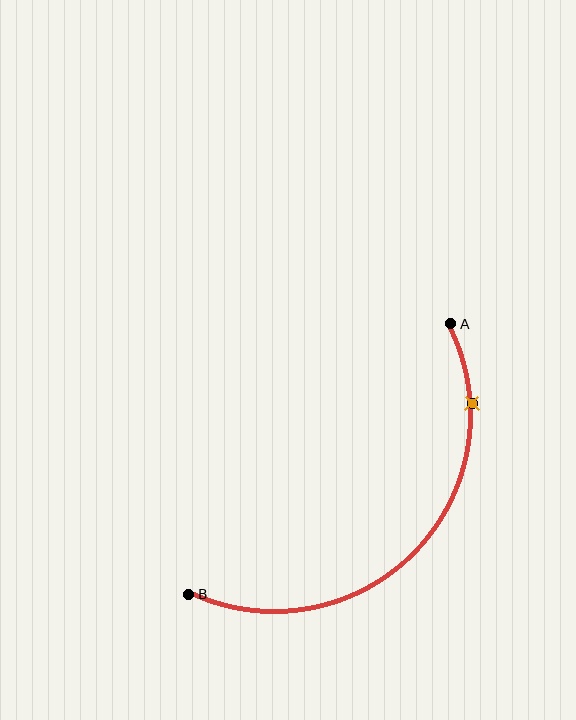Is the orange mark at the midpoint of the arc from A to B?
No. The orange mark lies on the arc but is closer to endpoint A. The arc midpoint would be at the point on the curve equidistant along the arc from both A and B.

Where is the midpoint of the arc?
The arc midpoint is the point on the curve farthest from the straight line joining A and B. It sits below and to the right of that line.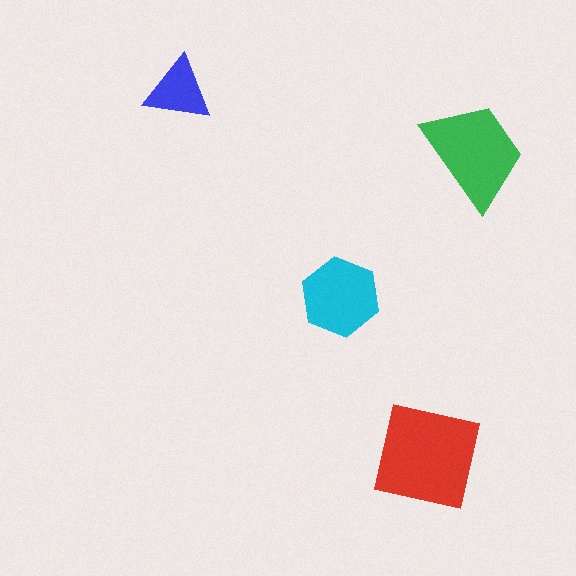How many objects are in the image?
There are 4 objects in the image.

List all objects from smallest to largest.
The blue triangle, the cyan hexagon, the green trapezoid, the red square.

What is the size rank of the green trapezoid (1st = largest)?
2nd.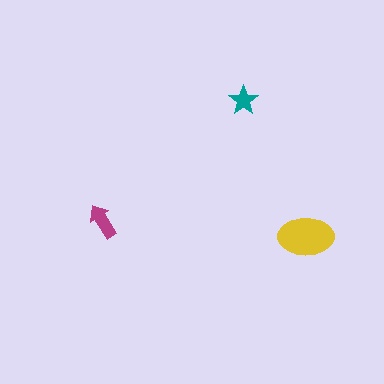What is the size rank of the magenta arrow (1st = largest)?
2nd.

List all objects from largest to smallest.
The yellow ellipse, the magenta arrow, the teal star.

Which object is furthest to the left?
The magenta arrow is leftmost.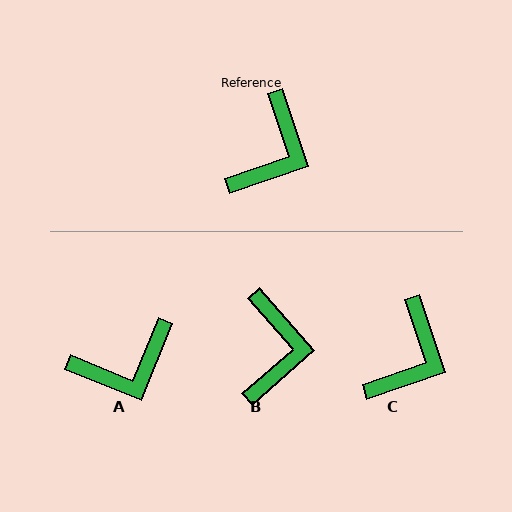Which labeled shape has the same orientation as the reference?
C.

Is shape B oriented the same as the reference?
No, it is off by about 23 degrees.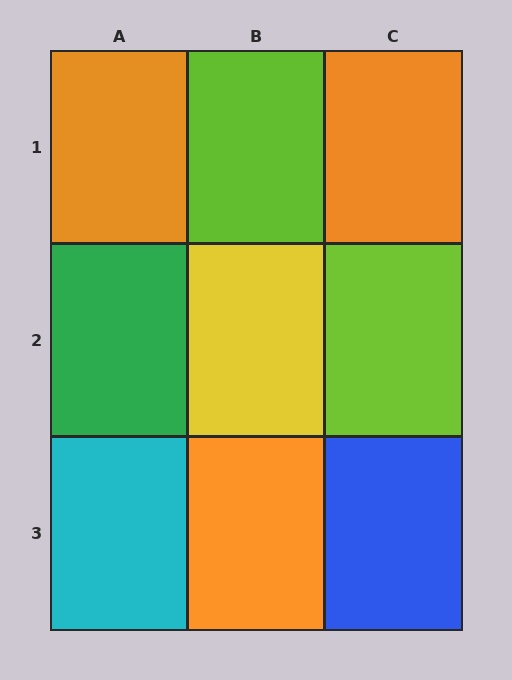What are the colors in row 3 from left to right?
Cyan, orange, blue.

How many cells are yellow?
1 cell is yellow.